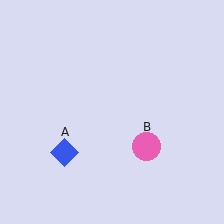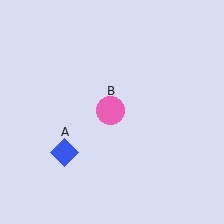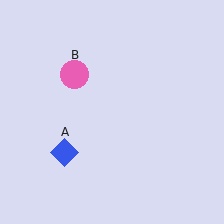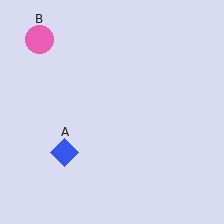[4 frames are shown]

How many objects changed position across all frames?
1 object changed position: pink circle (object B).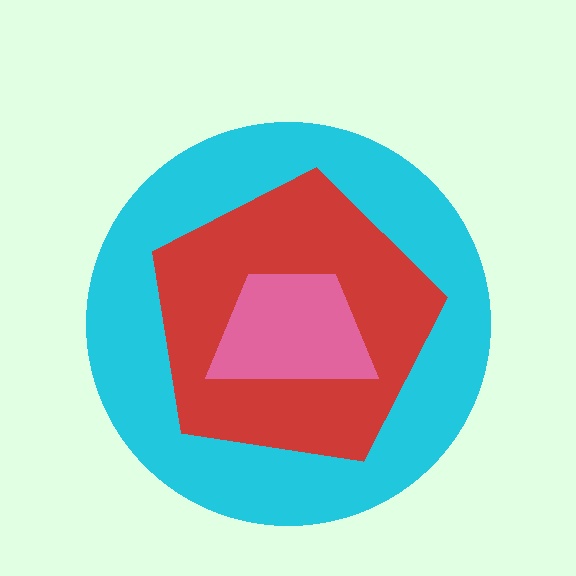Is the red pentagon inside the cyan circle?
Yes.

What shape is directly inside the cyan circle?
The red pentagon.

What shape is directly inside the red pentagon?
The pink trapezoid.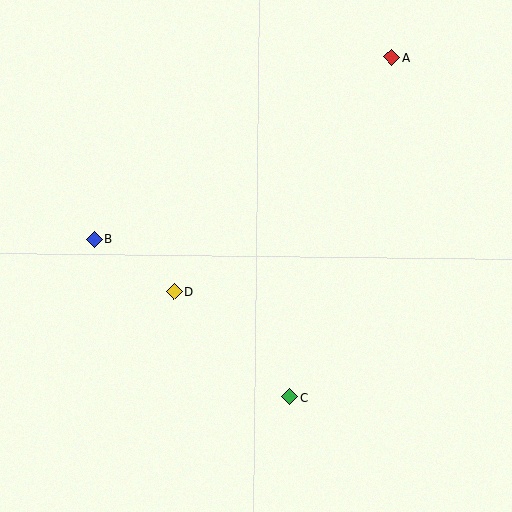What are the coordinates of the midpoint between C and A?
The midpoint between C and A is at (341, 227).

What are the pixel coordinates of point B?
Point B is at (94, 239).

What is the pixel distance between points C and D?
The distance between C and D is 157 pixels.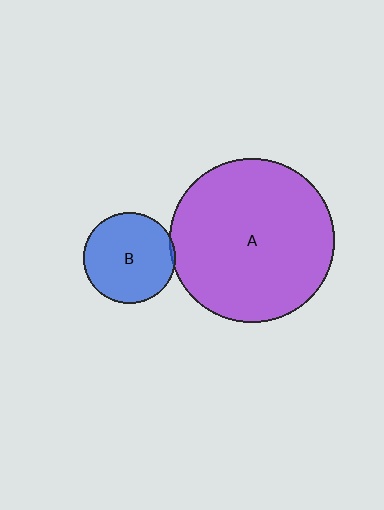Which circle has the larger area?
Circle A (purple).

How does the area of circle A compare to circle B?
Approximately 3.2 times.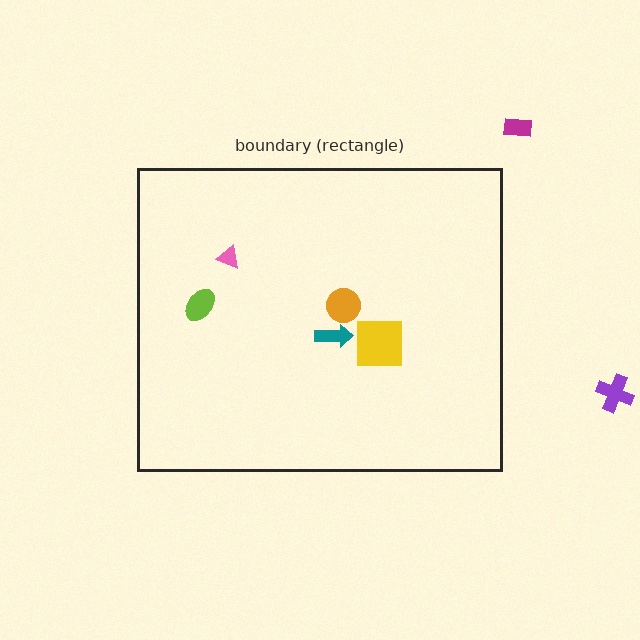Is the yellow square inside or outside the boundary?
Inside.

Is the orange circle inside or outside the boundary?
Inside.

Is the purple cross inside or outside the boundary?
Outside.